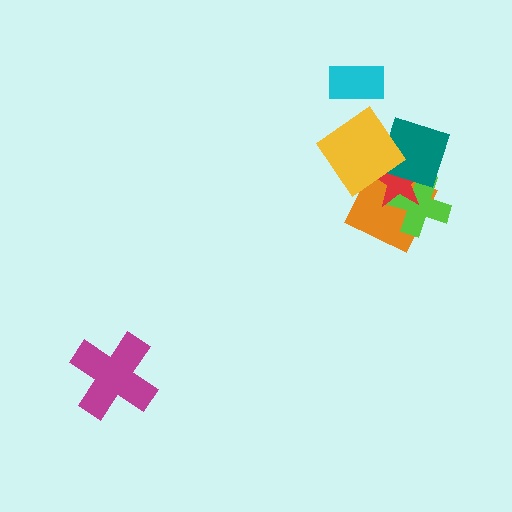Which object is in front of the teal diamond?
The yellow diamond is in front of the teal diamond.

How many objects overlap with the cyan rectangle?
0 objects overlap with the cyan rectangle.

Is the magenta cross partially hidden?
No, no other shape covers it.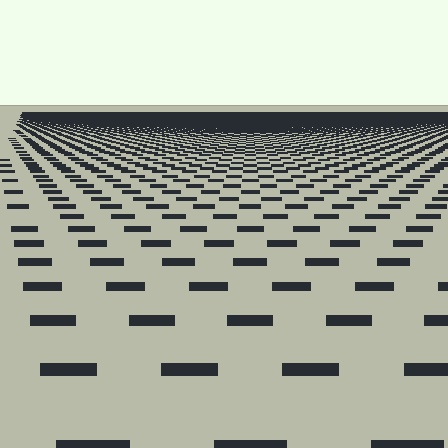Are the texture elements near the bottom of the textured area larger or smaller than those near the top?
Larger. Near the bottom, elements are closer to the viewer and appear at a bigger on-screen size.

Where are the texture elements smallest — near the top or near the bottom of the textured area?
Near the top.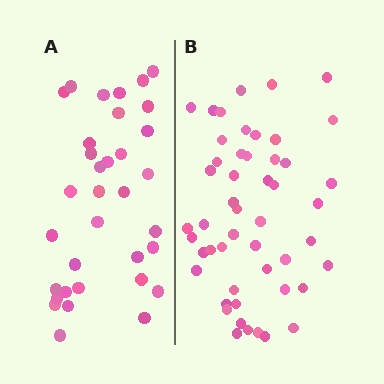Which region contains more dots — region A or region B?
Region B (the right region) has more dots.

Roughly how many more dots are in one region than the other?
Region B has approximately 15 more dots than region A.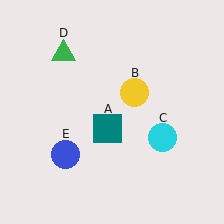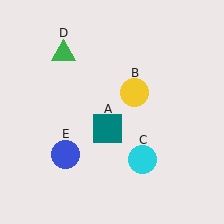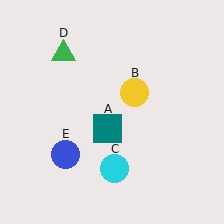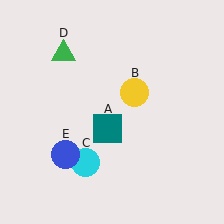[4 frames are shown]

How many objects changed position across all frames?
1 object changed position: cyan circle (object C).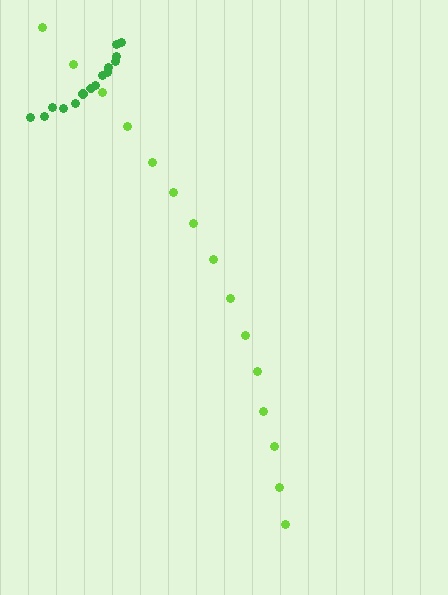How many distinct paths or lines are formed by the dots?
There are 2 distinct paths.